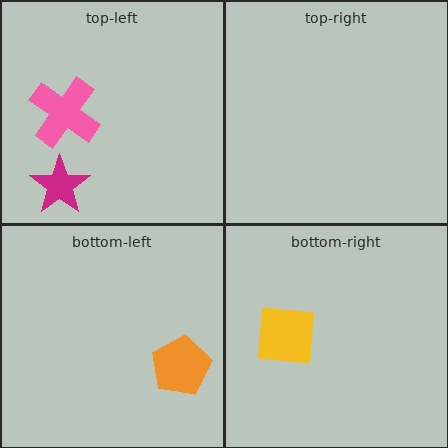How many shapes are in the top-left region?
2.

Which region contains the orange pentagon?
The bottom-left region.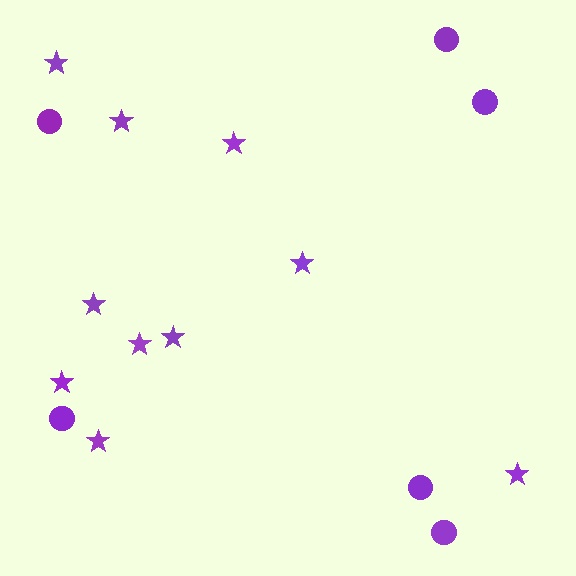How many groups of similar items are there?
There are 2 groups: one group of circles (6) and one group of stars (10).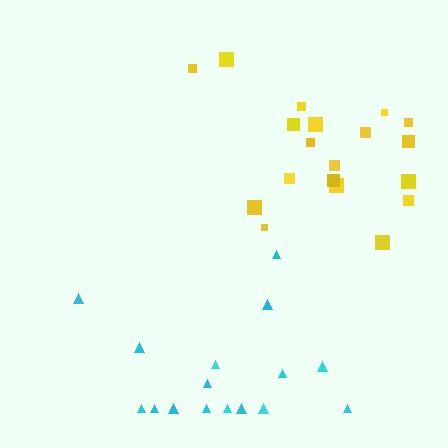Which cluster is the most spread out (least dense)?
Cyan.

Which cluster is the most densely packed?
Yellow.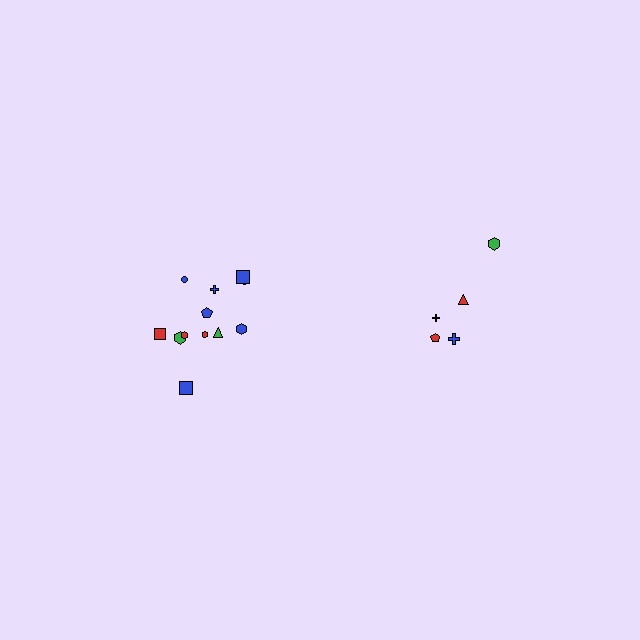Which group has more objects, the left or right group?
The left group.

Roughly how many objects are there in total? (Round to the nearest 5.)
Roughly 15 objects in total.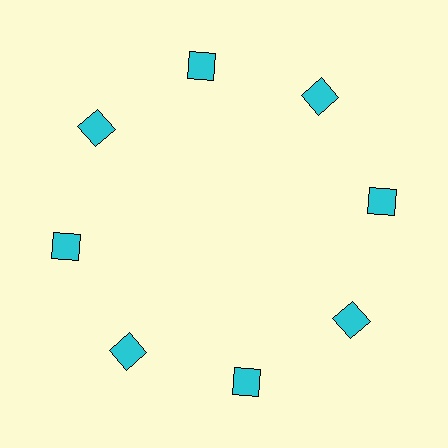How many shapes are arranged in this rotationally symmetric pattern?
There are 8 shapes, arranged in 8 groups of 1.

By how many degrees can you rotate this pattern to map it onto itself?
The pattern maps onto itself every 45 degrees of rotation.